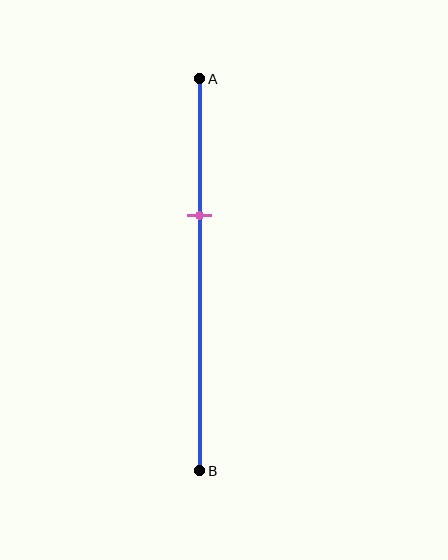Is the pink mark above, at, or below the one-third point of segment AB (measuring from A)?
The pink mark is approximately at the one-third point of segment AB.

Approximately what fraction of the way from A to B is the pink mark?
The pink mark is approximately 35% of the way from A to B.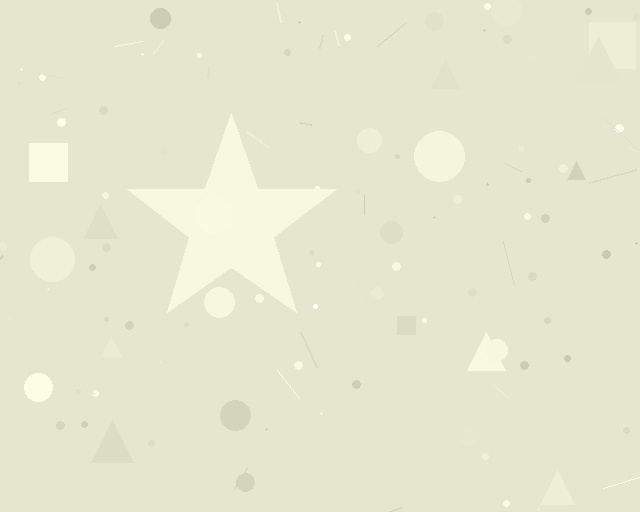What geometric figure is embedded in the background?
A star is embedded in the background.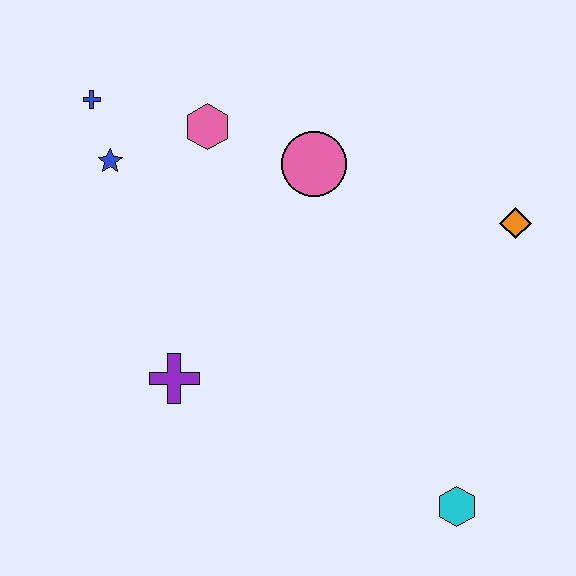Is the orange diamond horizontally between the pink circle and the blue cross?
No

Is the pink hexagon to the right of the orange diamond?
No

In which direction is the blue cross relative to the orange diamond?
The blue cross is to the left of the orange diamond.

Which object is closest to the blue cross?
The blue star is closest to the blue cross.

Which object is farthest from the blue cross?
The cyan hexagon is farthest from the blue cross.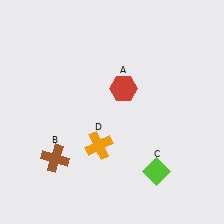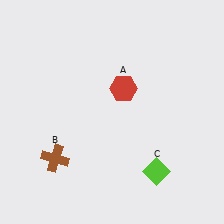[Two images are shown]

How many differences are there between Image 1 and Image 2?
There is 1 difference between the two images.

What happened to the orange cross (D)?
The orange cross (D) was removed in Image 2. It was in the bottom-left area of Image 1.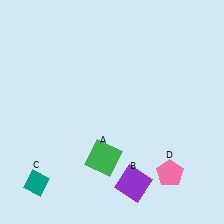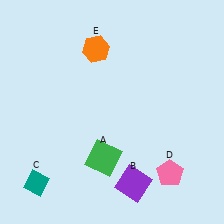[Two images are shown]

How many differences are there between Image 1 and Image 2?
There is 1 difference between the two images.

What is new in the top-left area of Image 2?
An orange hexagon (E) was added in the top-left area of Image 2.